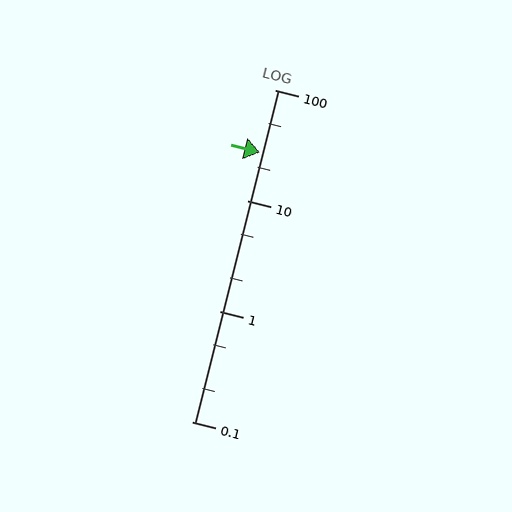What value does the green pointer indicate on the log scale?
The pointer indicates approximately 27.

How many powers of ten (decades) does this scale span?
The scale spans 3 decades, from 0.1 to 100.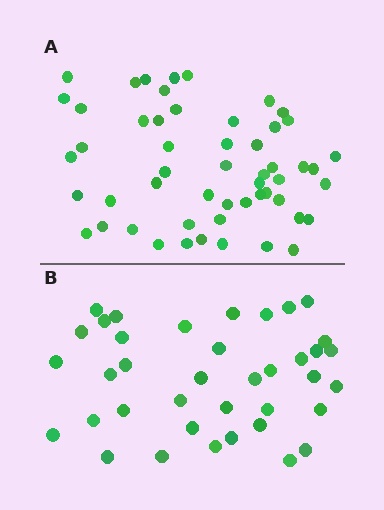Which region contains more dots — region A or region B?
Region A (the top region) has more dots.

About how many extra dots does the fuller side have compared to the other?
Region A has approximately 15 more dots than region B.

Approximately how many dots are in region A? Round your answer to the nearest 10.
About 50 dots. (The exact count is 53, which rounds to 50.)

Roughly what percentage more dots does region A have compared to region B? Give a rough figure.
About 40% more.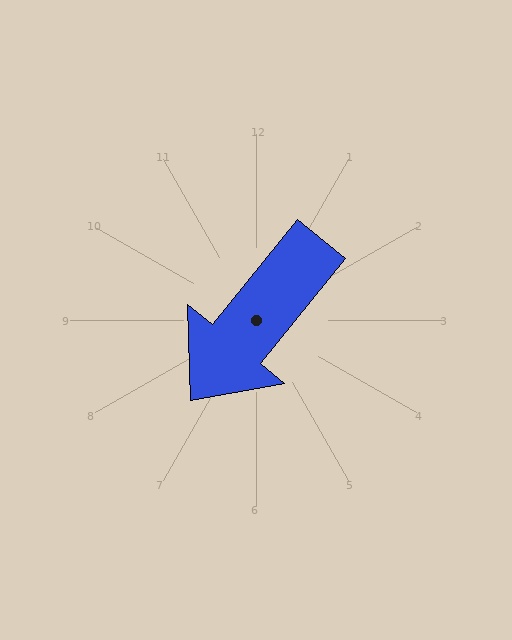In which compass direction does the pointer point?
Southwest.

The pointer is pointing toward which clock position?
Roughly 7 o'clock.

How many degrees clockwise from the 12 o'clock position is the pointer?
Approximately 219 degrees.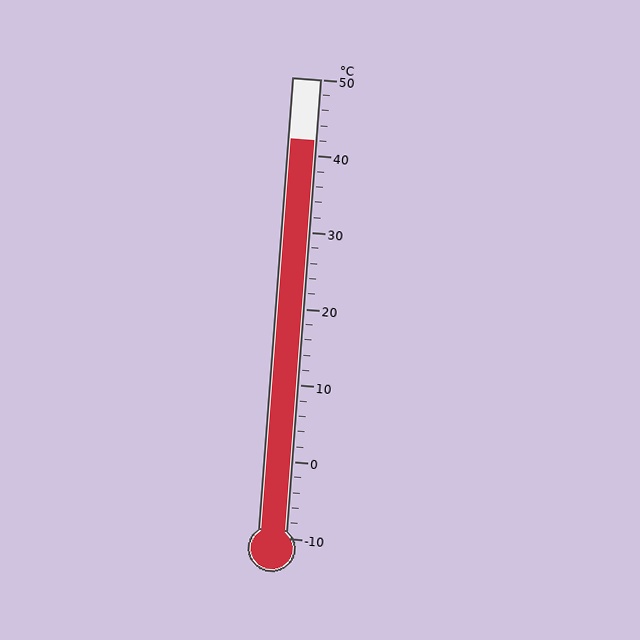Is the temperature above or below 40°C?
The temperature is above 40°C.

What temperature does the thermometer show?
The thermometer shows approximately 42°C.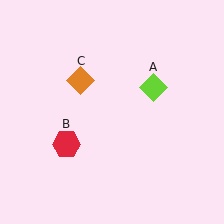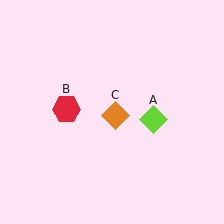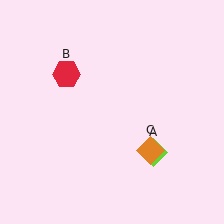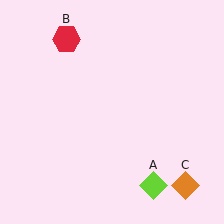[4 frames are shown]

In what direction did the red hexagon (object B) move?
The red hexagon (object B) moved up.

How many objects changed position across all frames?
3 objects changed position: lime diamond (object A), red hexagon (object B), orange diamond (object C).